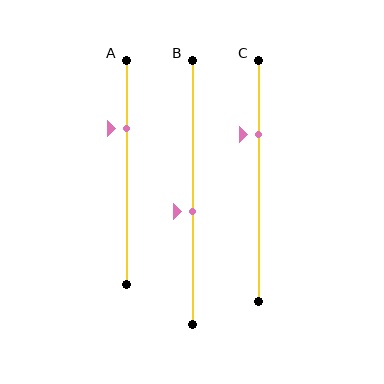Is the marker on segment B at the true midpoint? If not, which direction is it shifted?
No, the marker on segment B is shifted downward by about 8% of the segment length.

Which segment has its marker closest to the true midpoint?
Segment B has its marker closest to the true midpoint.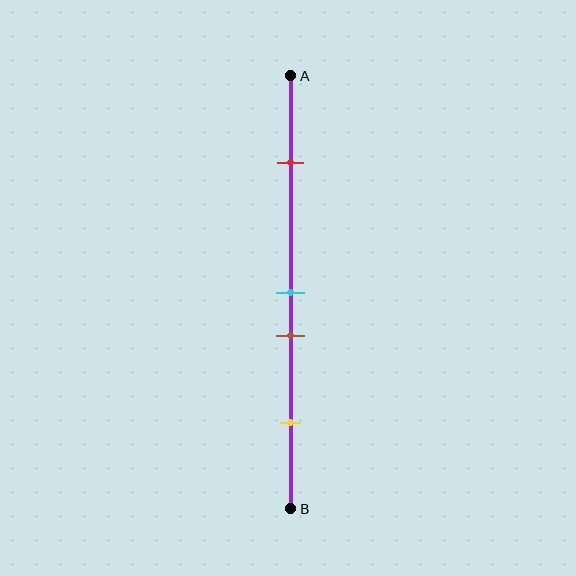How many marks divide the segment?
There are 4 marks dividing the segment.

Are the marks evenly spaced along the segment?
No, the marks are not evenly spaced.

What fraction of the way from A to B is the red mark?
The red mark is approximately 20% (0.2) of the way from A to B.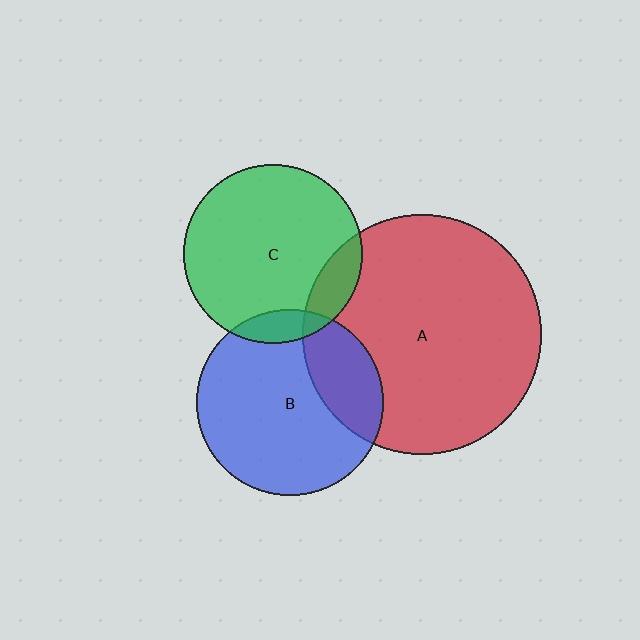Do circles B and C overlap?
Yes.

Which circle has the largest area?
Circle A (red).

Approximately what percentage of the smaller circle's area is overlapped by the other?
Approximately 10%.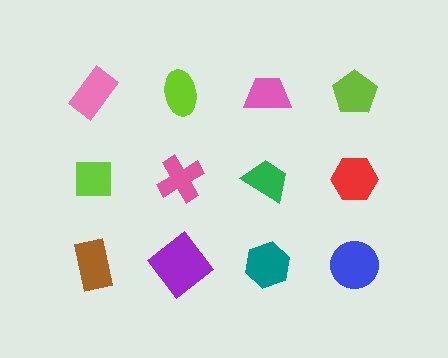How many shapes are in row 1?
4 shapes.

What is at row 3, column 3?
A teal hexagon.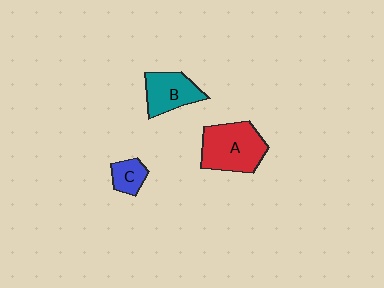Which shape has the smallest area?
Shape C (blue).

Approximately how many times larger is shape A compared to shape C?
Approximately 2.7 times.